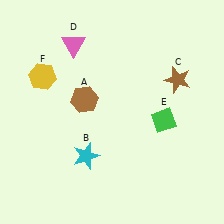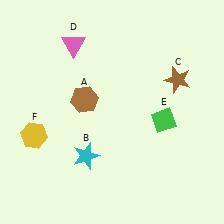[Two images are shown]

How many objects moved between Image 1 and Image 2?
1 object moved between the two images.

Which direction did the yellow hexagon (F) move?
The yellow hexagon (F) moved down.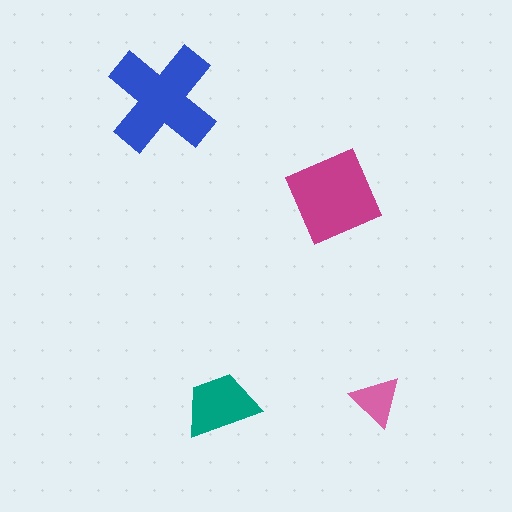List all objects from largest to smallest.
The blue cross, the magenta square, the teal trapezoid, the pink triangle.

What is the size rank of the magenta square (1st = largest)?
2nd.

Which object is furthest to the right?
The pink triangle is rightmost.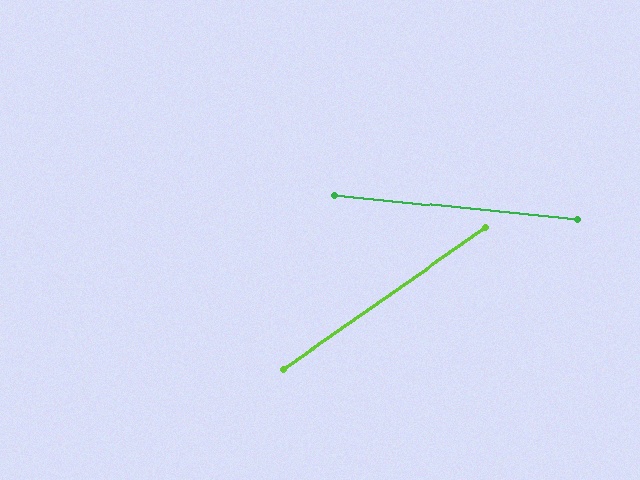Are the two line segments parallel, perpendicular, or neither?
Neither parallel nor perpendicular — they differ by about 41°.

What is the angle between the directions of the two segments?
Approximately 41 degrees.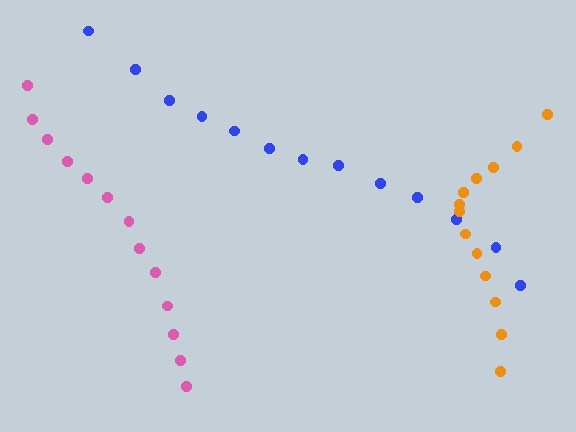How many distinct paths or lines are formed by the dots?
There are 3 distinct paths.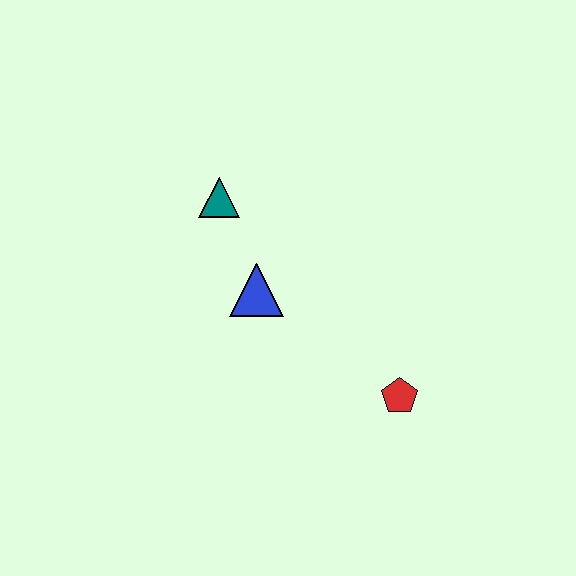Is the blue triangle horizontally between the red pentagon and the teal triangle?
Yes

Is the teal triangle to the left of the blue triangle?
Yes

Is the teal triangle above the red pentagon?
Yes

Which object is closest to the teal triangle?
The blue triangle is closest to the teal triangle.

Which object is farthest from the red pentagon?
The teal triangle is farthest from the red pentagon.